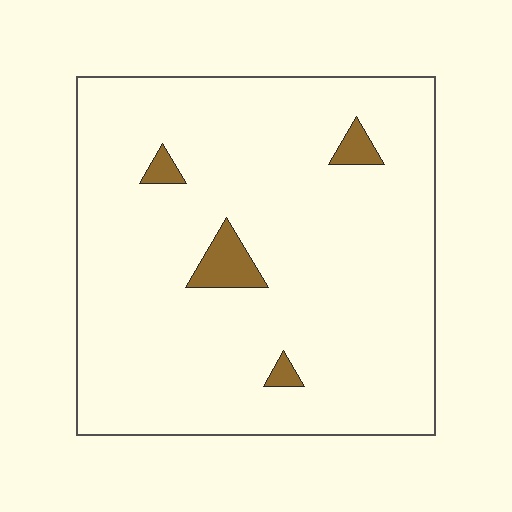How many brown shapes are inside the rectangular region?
4.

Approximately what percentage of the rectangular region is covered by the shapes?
Approximately 5%.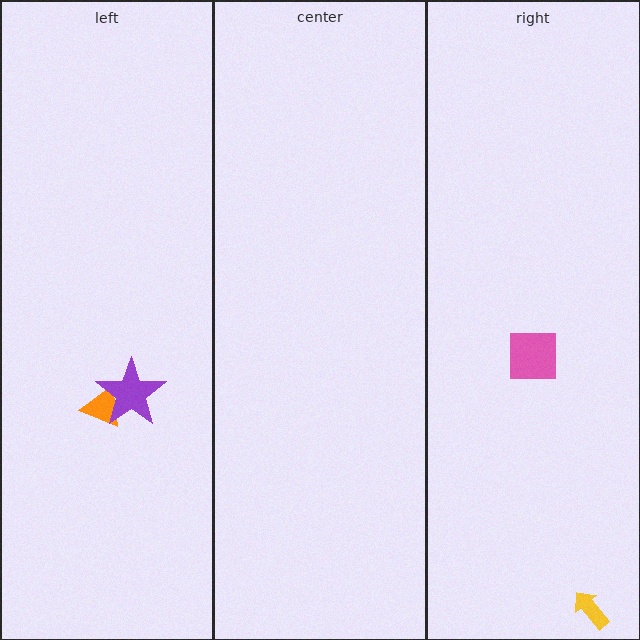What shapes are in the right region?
The yellow arrow, the pink square.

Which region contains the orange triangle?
The left region.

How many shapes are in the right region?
2.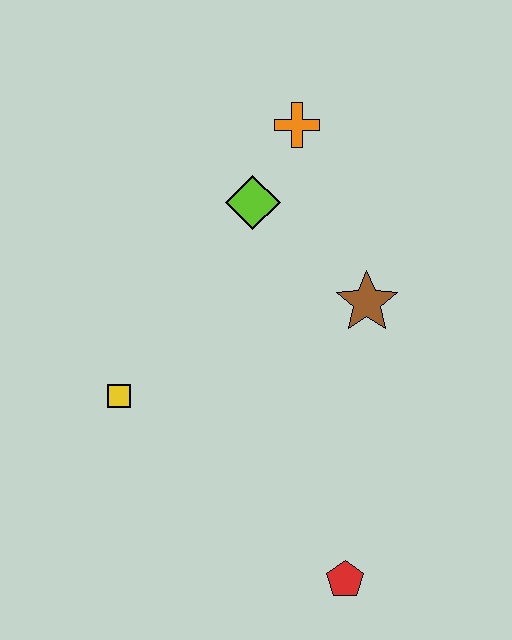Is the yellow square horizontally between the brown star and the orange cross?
No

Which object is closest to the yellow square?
The lime diamond is closest to the yellow square.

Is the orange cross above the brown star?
Yes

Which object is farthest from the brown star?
The red pentagon is farthest from the brown star.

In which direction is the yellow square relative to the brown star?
The yellow square is to the left of the brown star.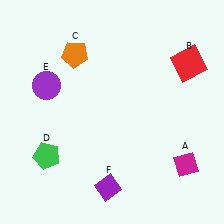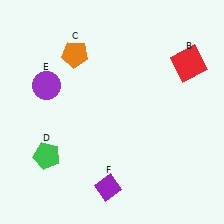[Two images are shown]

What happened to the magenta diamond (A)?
The magenta diamond (A) was removed in Image 2. It was in the bottom-right area of Image 1.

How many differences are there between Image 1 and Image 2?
There is 1 difference between the two images.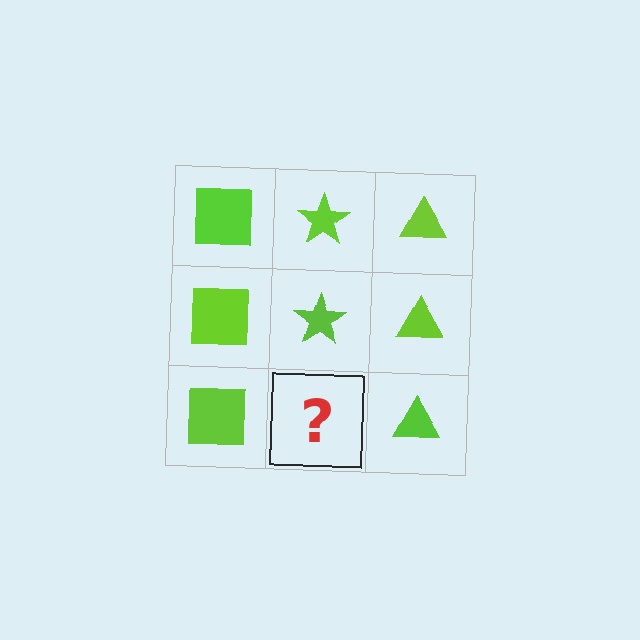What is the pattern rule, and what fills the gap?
The rule is that each column has a consistent shape. The gap should be filled with a lime star.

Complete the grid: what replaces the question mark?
The question mark should be replaced with a lime star.